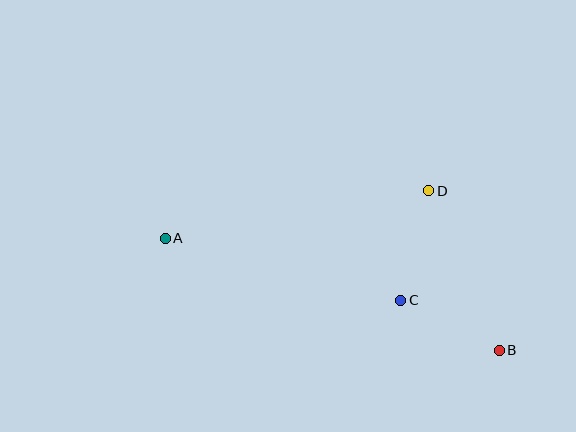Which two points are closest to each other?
Points B and C are closest to each other.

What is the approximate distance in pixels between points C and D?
The distance between C and D is approximately 113 pixels.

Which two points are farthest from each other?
Points A and B are farthest from each other.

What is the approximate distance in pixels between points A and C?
The distance between A and C is approximately 244 pixels.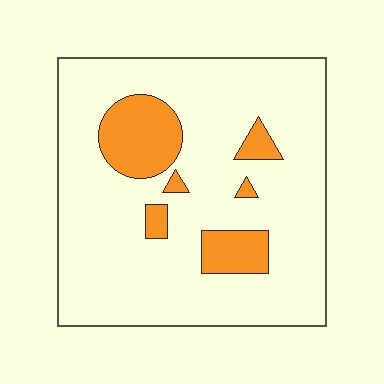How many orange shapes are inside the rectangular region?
6.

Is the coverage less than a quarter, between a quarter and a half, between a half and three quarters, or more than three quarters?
Less than a quarter.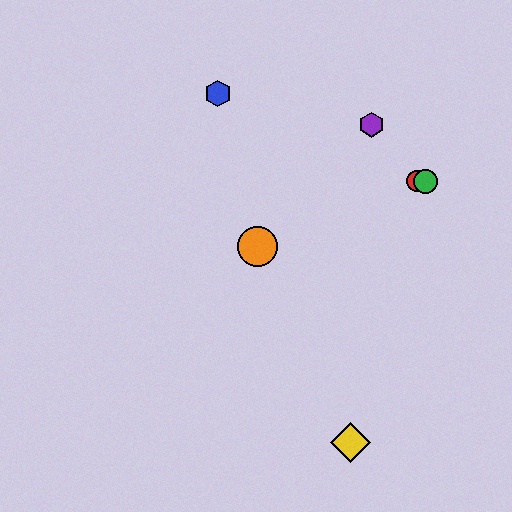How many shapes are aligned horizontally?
2 shapes (the red circle, the green circle) are aligned horizontally.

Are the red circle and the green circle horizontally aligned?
Yes, both are at y≈181.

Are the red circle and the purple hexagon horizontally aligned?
No, the red circle is at y≈181 and the purple hexagon is at y≈125.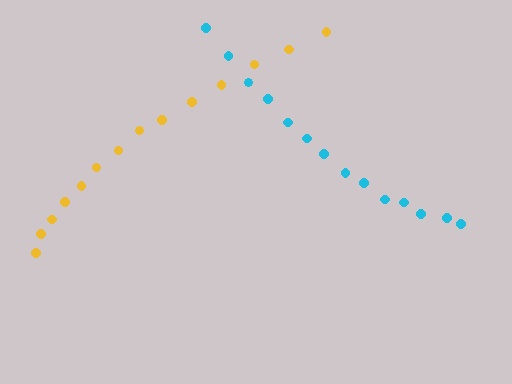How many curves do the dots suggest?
There are 2 distinct paths.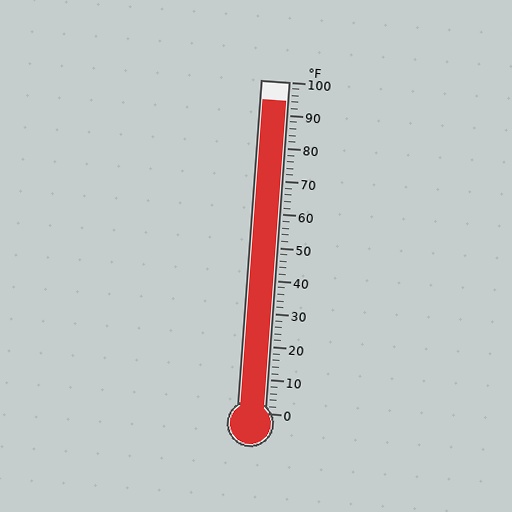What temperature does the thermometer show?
The thermometer shows approximately 94°F.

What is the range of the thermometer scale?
The thermometer scale ranges from 0°F to 100°F.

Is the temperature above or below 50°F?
The temperature is above 50°F.